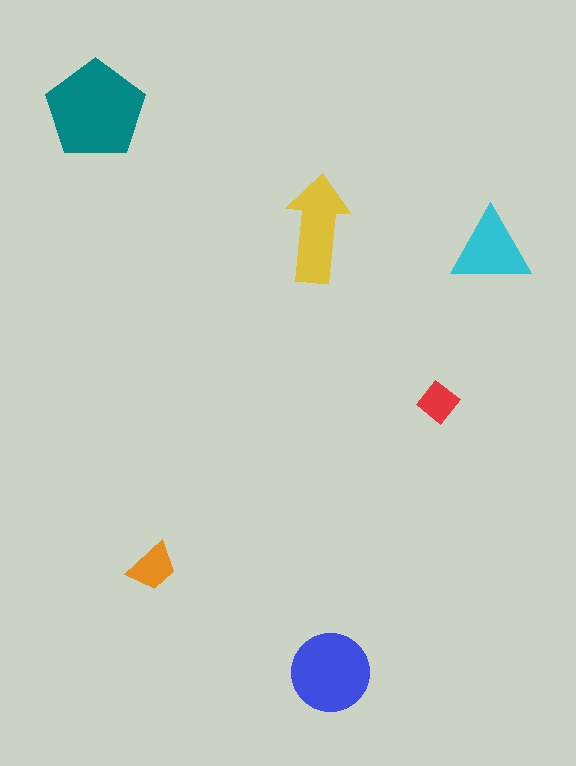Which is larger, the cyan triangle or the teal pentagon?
The teal pentagon.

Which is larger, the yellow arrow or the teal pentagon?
The teal pentagon.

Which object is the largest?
The teal pentagon.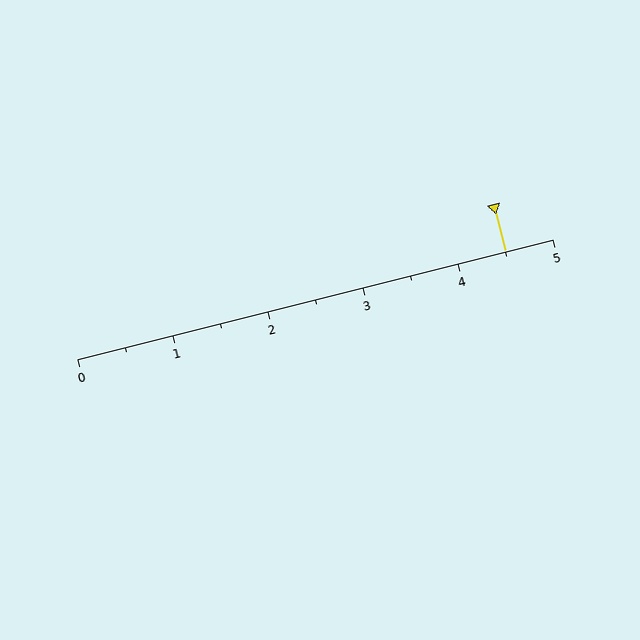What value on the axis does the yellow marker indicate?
The marker indicates approximately 4.5.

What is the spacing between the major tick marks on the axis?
The major ticks are spaced 1 apart.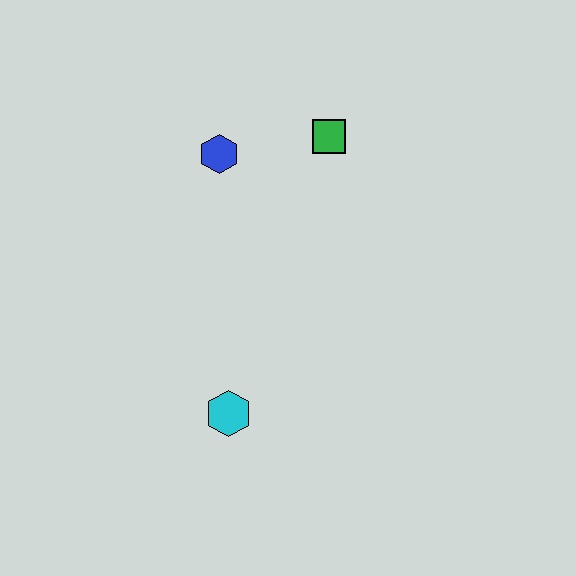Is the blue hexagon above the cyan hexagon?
Yes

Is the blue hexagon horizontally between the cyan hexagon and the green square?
No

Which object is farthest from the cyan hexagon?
The green square is farthest from the cyan hexagon.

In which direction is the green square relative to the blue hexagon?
The green square is to the right of the blue hexagon.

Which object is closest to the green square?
The blue hexagon is closest to the green square.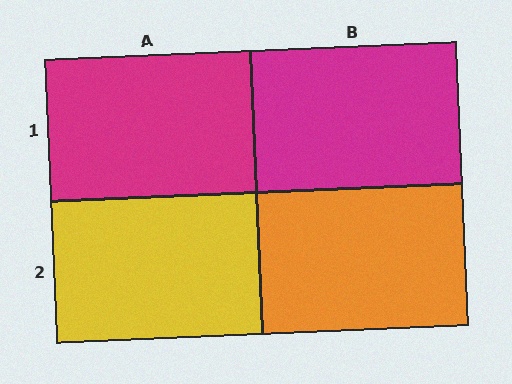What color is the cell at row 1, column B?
Magenta.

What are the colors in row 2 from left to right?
Yellow, orange.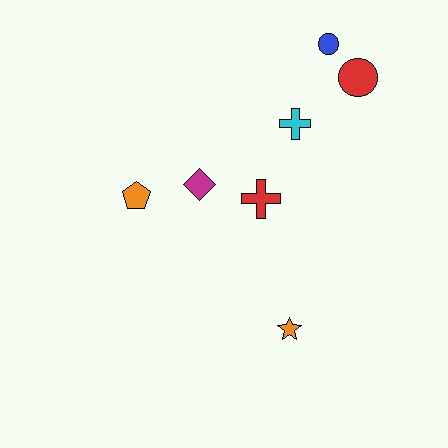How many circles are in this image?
There are 2 circles.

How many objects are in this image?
There are 7 objects.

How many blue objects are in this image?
There is 1 blue object.